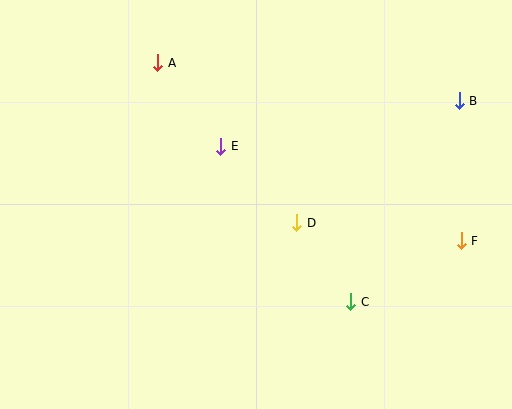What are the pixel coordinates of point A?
Point A is at (158, 63).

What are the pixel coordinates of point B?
Point B is at (459, 101).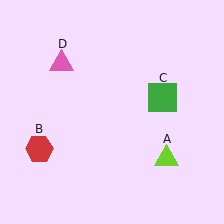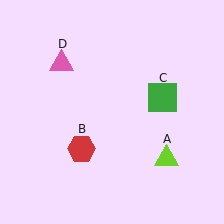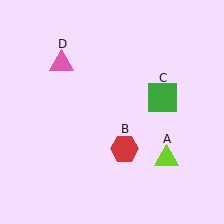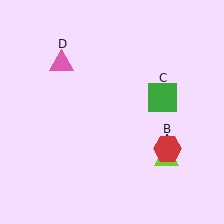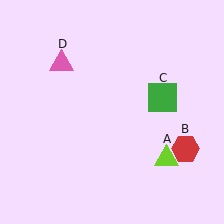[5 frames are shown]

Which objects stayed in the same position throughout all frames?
Lime triangle (object A) and green square (object C) and pink triangle (object D) remained stationary.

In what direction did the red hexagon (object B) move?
The red hexagon (object B) moved right.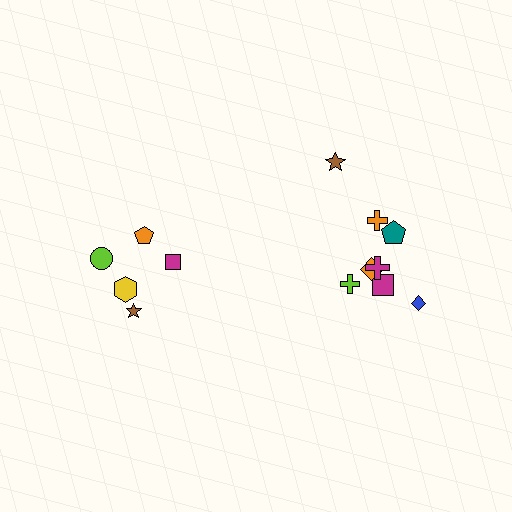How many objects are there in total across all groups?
There are 13 objects.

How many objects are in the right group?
There are 8 objects.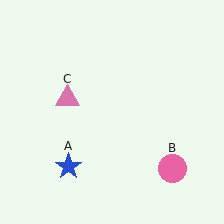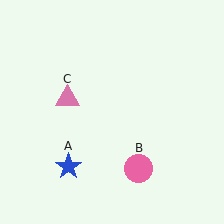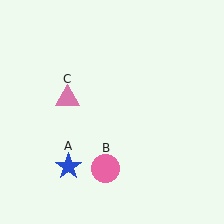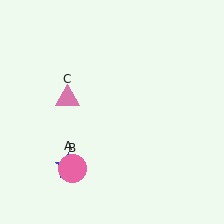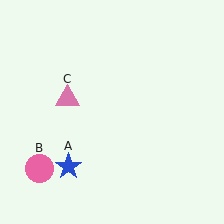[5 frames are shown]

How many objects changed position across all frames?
1 object changed position: pink circle (object B).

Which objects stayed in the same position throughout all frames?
Blue star (object A) and pink triangle (object C) remained stationary.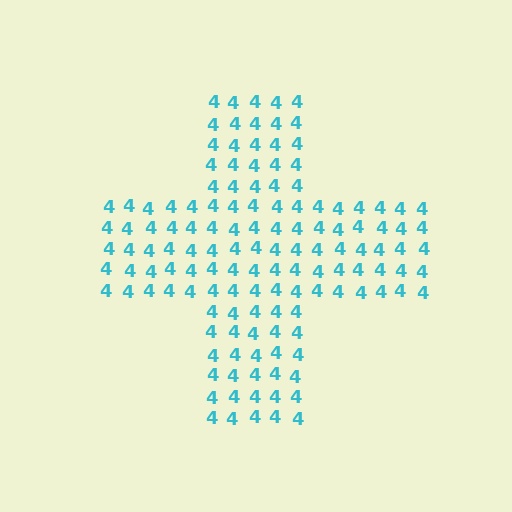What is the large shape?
The large shape is a cross.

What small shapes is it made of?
It is made of small digit 4's.